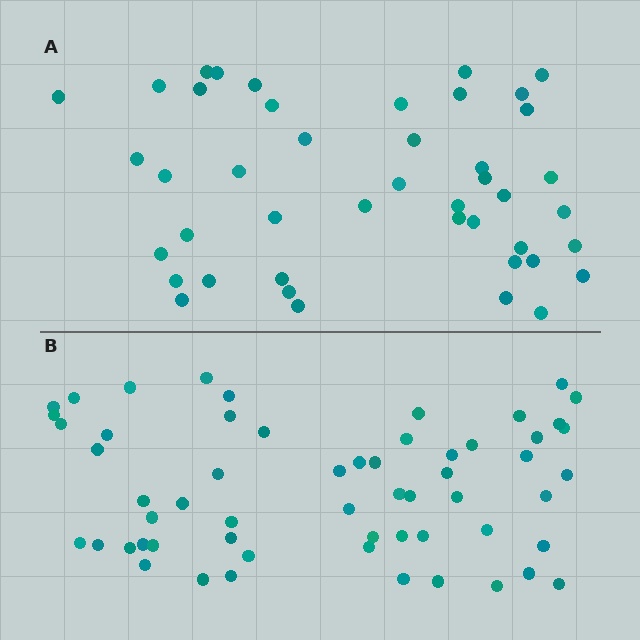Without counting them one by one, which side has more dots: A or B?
Region B (the bottom region) has more dots.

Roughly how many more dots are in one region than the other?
Region B has approximately 15 more dots than region A.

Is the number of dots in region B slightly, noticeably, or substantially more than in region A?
Region B has noticeably more, but not dramatically so. The ratio is roughly 1.3 to 1.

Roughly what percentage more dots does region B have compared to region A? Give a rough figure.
About 30% more.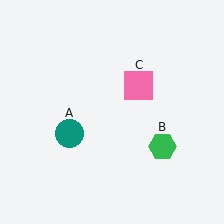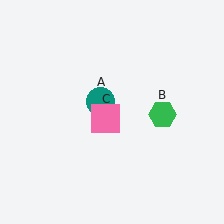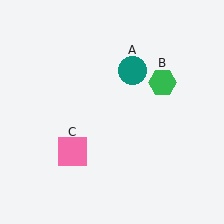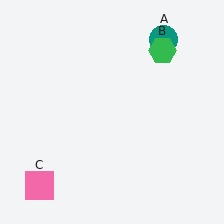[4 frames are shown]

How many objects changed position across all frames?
3 objects changed position: teal circle (object A), green hexagon (object B), pink square (object C).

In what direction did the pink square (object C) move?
The pink square (object C) moved down and to the left.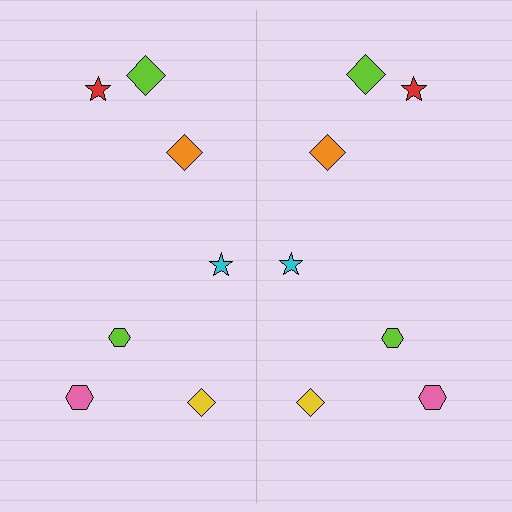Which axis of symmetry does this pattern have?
The pattern has a vertical axis of symmetry running through the center of the image.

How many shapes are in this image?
There are 14 shapes in this image.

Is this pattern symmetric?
Yes, this pattern has bilateral (reflection) symmetry.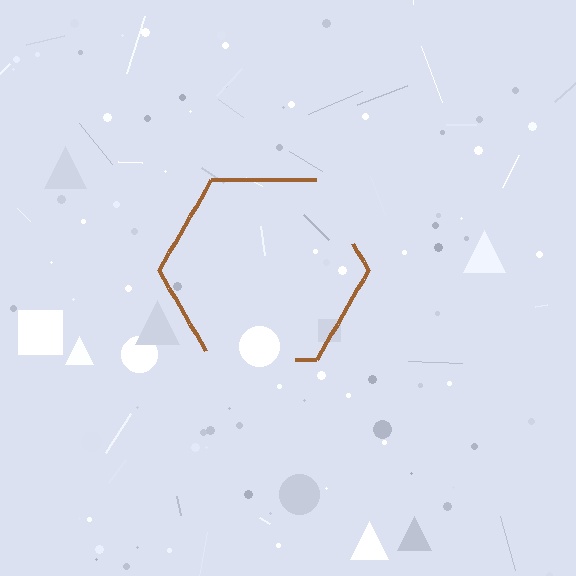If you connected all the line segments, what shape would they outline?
They would outline a hexagon.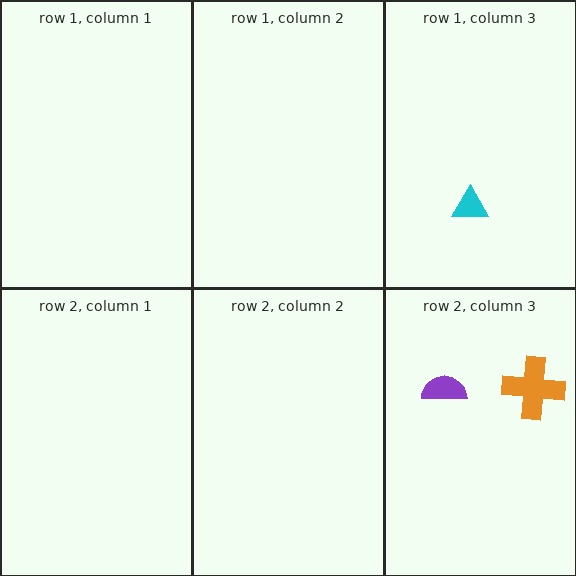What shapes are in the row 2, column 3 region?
The orange cross, the purple semicircle.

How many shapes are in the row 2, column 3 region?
2.